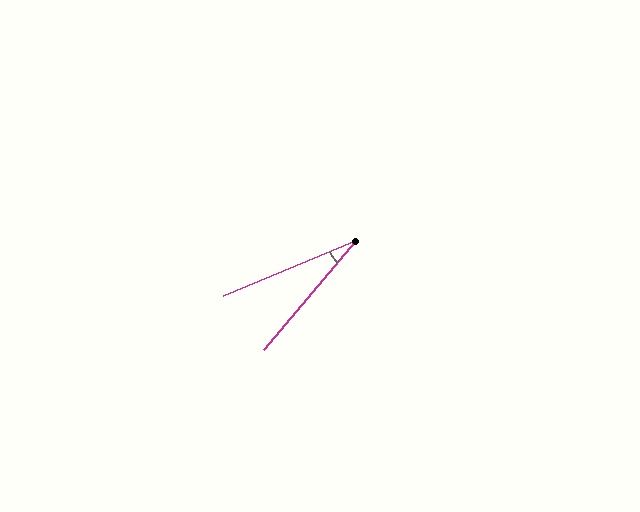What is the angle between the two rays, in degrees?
Approximately 27 degrees.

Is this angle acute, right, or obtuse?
It is acute.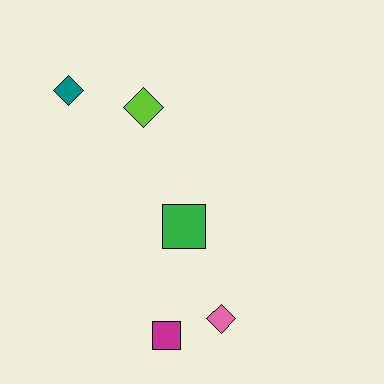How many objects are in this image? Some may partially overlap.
There are 5 objects.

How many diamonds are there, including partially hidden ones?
There are 3 diamonds.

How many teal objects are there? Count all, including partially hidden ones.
There is 1 teal object.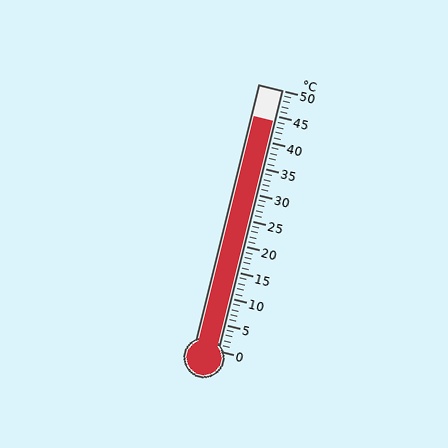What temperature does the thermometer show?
The thermometer shows approximately 44°C.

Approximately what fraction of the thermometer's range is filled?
The thermometer is filled to approximately 90% of its range.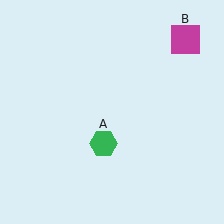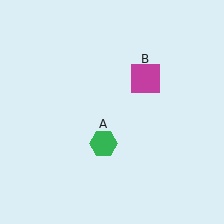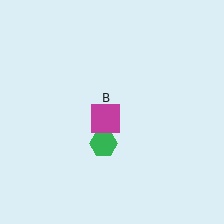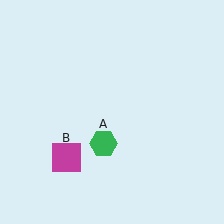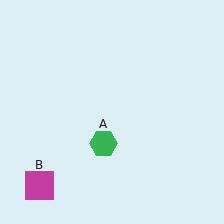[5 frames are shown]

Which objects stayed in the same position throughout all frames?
Green hexagon (object A) remained stationary.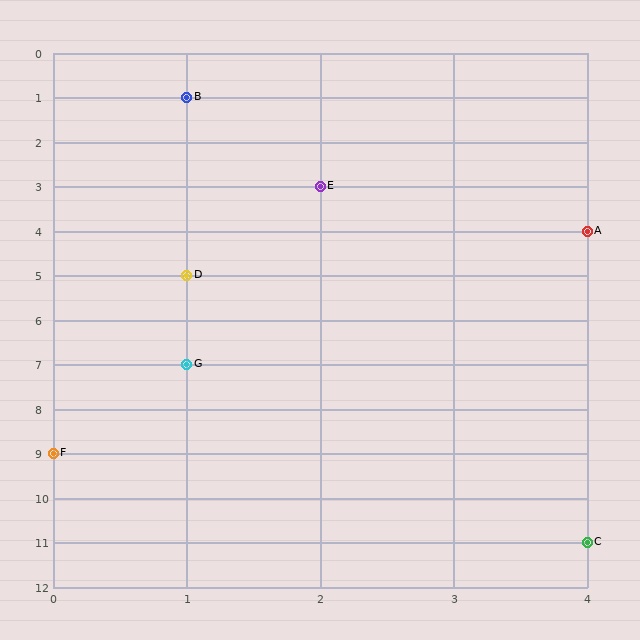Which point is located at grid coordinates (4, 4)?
Point A is at (4, 4).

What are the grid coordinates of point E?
Point E is at grid coordinates (2, 3).